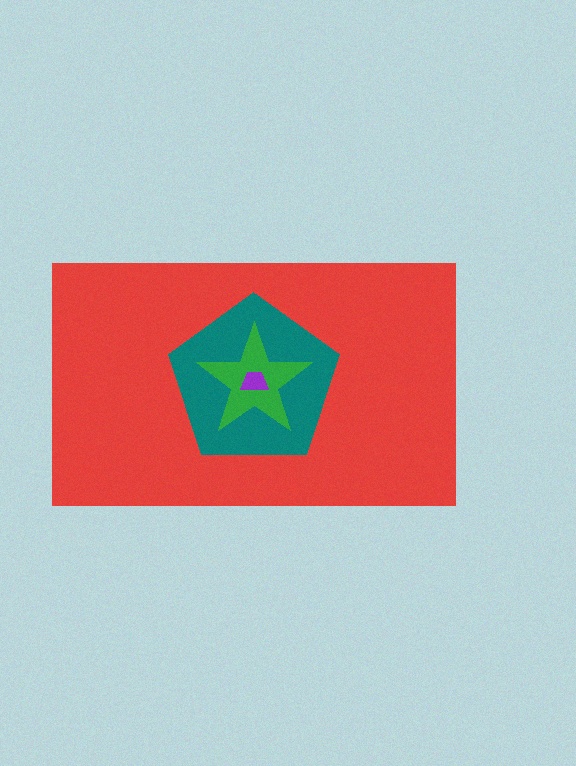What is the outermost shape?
The red rectangle.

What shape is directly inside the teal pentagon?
The green star.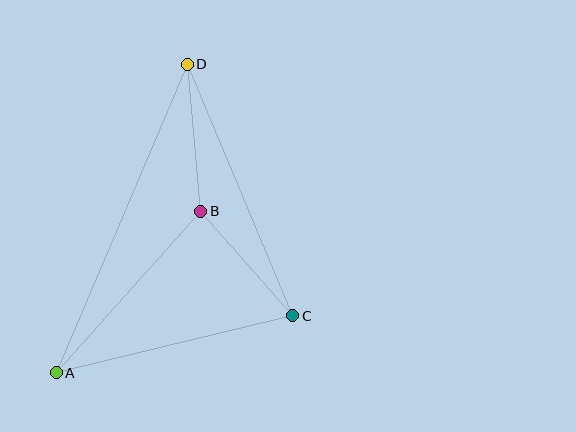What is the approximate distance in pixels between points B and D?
The distance between B and D is approximately 148 pixels.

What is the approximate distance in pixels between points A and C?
The distance between A and C is approximately 243 pixels.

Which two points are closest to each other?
Points B and C are closest to each other.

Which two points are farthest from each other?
Points A and D are farthest from each other.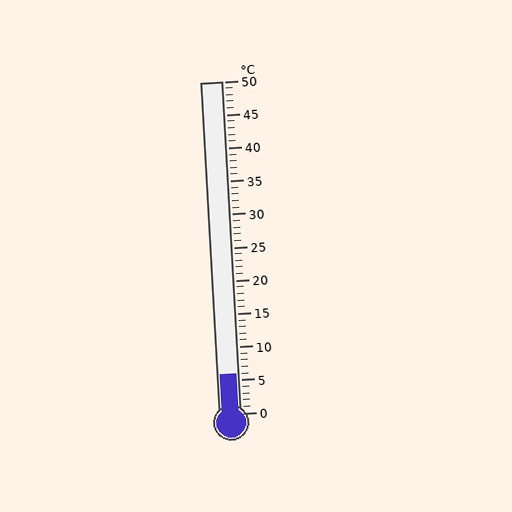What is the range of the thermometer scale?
The thermometer scale ranges from 0°C to 50°C.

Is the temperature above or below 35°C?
The temperature is below 35°C.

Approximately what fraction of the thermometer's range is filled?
The thermometer is filled to approximately 10% of its range.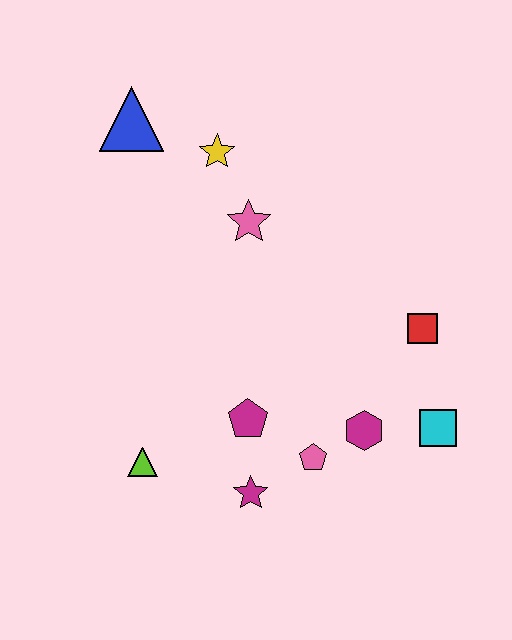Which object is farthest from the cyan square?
The blue triangle is farthest from the cyan square.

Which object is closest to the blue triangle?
The yellow star is closest to the blue triangle.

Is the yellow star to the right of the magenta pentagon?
No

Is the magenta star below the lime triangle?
Yes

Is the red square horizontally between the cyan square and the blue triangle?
Yes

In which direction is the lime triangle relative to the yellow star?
The lime triangle is below the yellow star.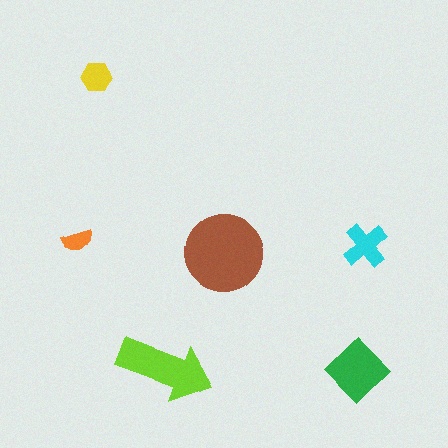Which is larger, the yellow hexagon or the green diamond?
The green diamond.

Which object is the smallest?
The orange semicircle.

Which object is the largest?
The brown circle.